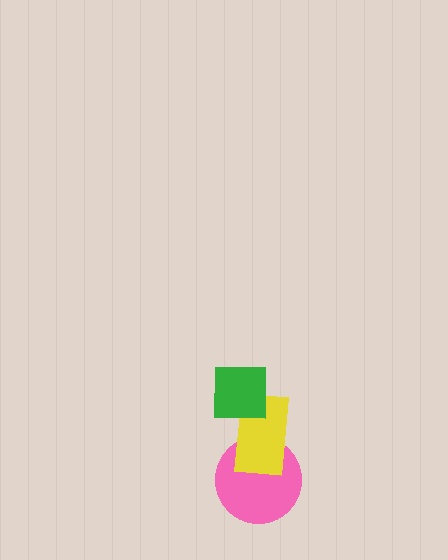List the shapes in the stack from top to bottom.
From top to bottom: the green square, the yellow rectangle, the pink circle.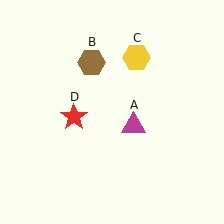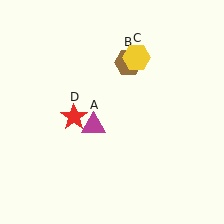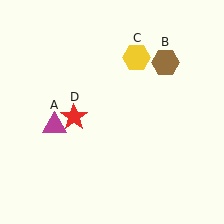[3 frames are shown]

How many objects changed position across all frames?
2 objects changed position: magenta triangle (object A), brown hexagon (object B).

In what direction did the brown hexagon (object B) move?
The brown hexagon (object B) moved right.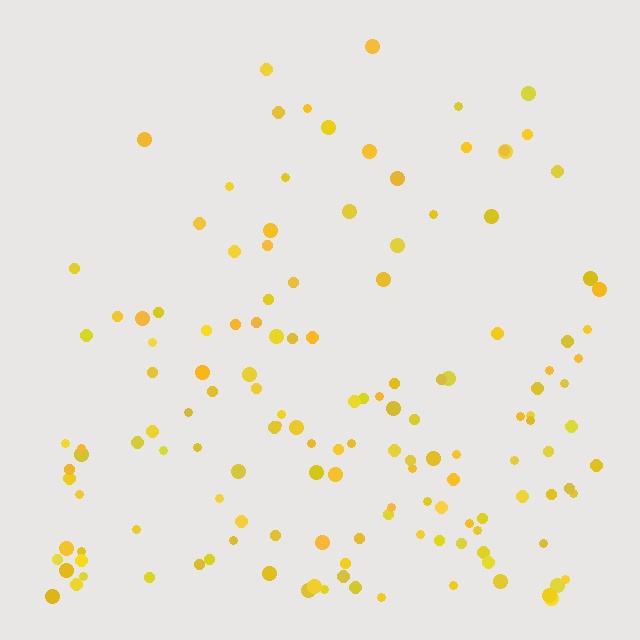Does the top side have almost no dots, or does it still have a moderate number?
Still a moderate number, just noticeably fewer than the bottom.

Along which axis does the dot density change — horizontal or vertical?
Vertical.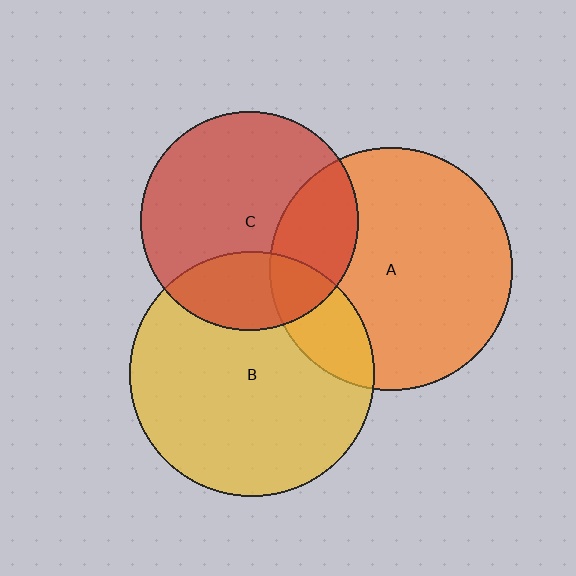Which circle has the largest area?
Circle B (yellow).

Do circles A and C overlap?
Yes.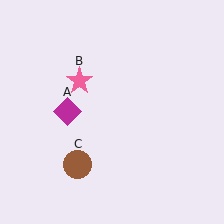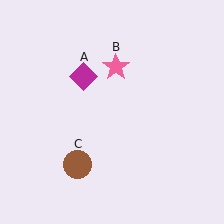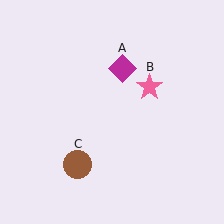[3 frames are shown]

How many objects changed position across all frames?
2 objects changed position: magenta diamond (object A), pink star (object B).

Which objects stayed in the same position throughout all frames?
Brown circle (object C) remained stationary.